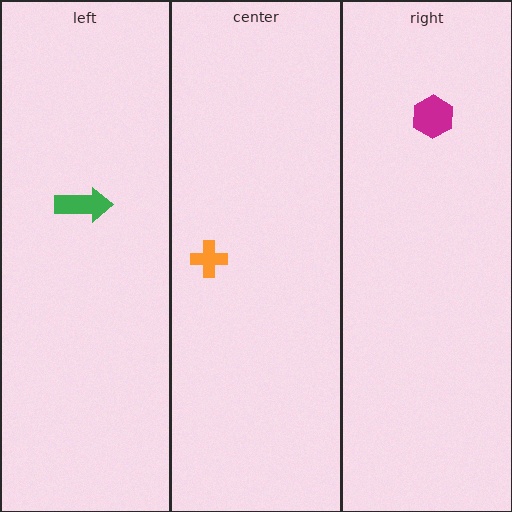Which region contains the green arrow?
The left region.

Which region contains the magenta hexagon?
The right region.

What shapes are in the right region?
The magenta hexagon.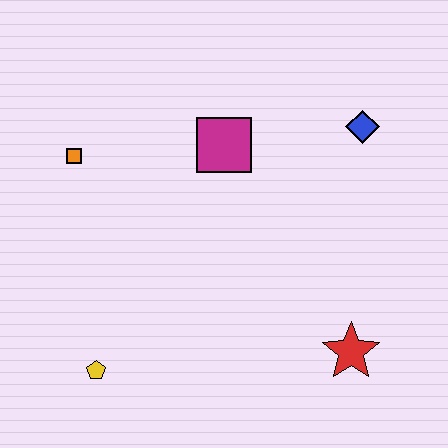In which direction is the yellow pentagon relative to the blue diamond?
The yellow pentagon is to the left of the blue diamond.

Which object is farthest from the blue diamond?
The yellow pentagon is farthest from the blue diamond.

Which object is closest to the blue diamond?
The magenta square is closest to the blue diamond.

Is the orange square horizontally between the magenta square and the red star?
No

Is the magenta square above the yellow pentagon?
Yes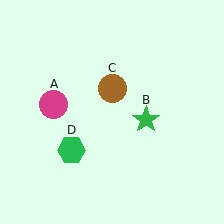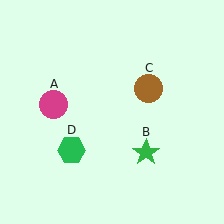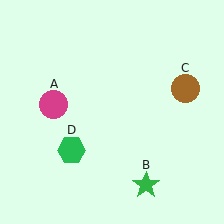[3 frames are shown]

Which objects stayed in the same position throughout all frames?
Magenta circle (object A) and green hexagon (object D) remained stationary.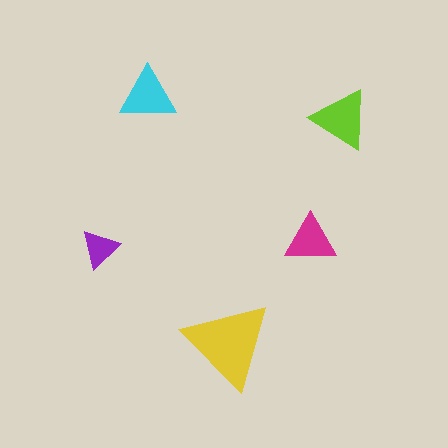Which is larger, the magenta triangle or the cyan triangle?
The cyan one.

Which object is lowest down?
The yellow triangle is bottommost.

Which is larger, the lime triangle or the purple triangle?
The lime one.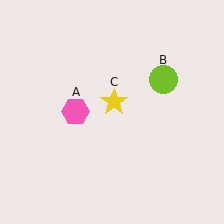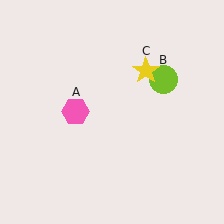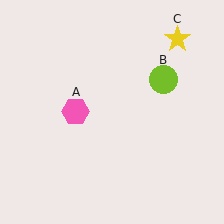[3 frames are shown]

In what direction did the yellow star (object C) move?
The yellow star (object C) moved up and to the right.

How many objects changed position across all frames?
1 object changed position: yellow star (object C).